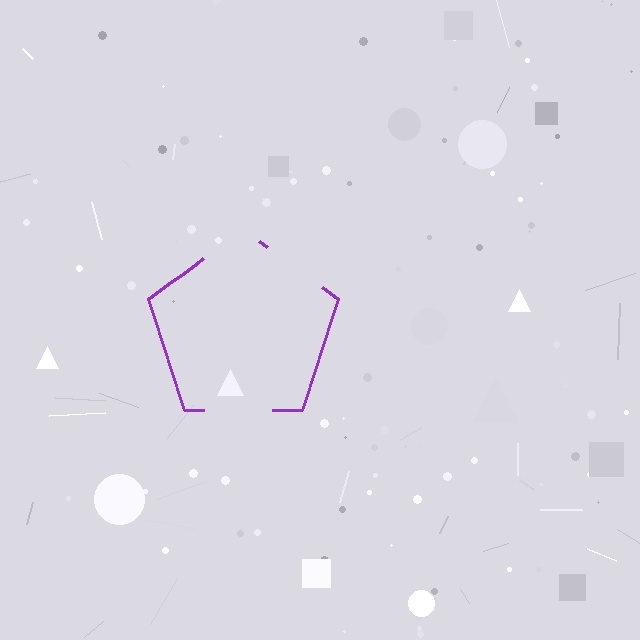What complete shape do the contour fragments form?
The contour fragments form a pentagon.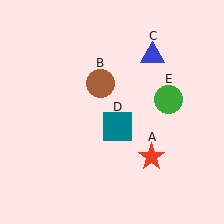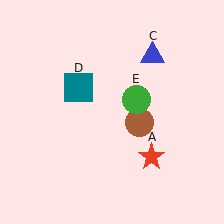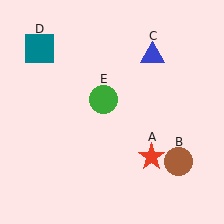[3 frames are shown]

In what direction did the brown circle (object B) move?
The brown circle (object B) moved down and to the right.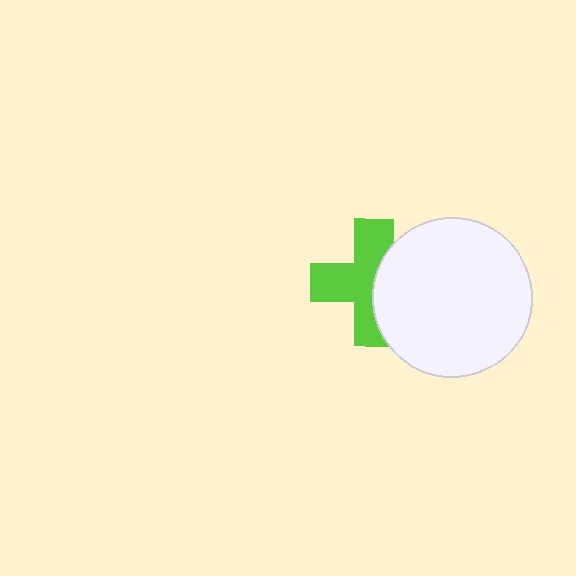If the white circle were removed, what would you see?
You would see the complete lime cross.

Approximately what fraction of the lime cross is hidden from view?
Roughly 39% of the lime cross is hidden behind the white circle.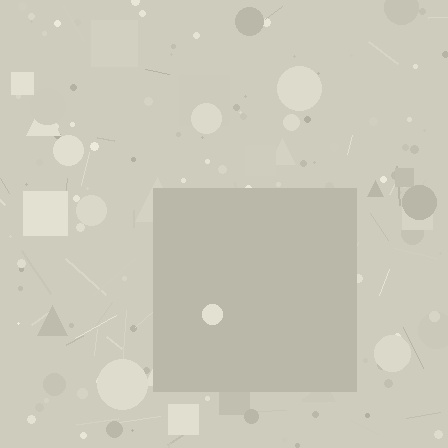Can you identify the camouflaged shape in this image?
The camouflaged shape is a square.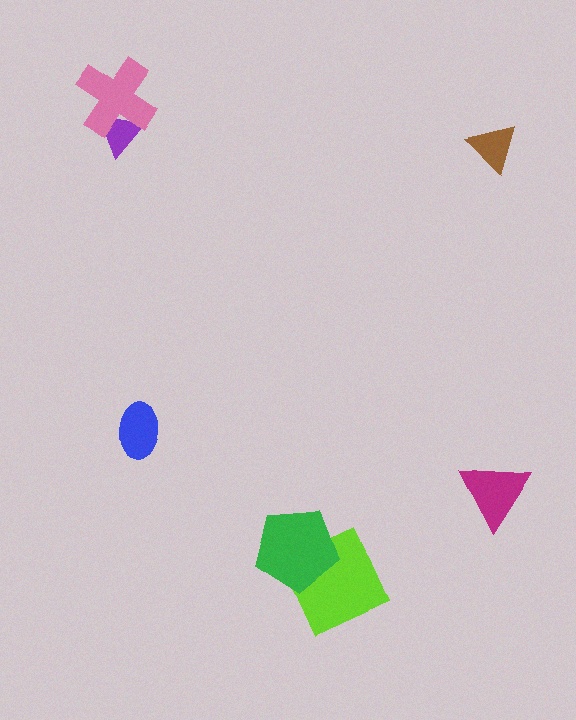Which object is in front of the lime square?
The green pentagon is in front of the lime square.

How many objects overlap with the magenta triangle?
0 objects overlap with the magenta triangle.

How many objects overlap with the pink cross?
1 object overlaps with the pink cross.